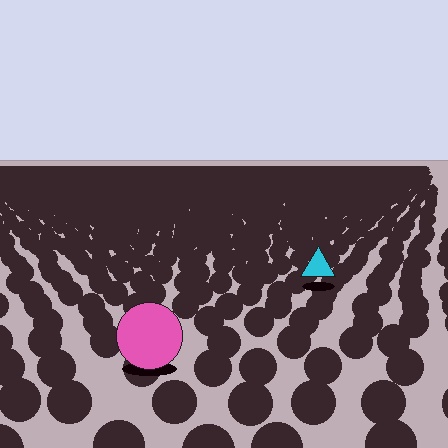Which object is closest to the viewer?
The pink circle is closest. The texture marks near it are larger and more spread out.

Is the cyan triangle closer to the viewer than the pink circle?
No. The pink circle is closer — you can tell from the texture gradient: the ground texture is coarser near it.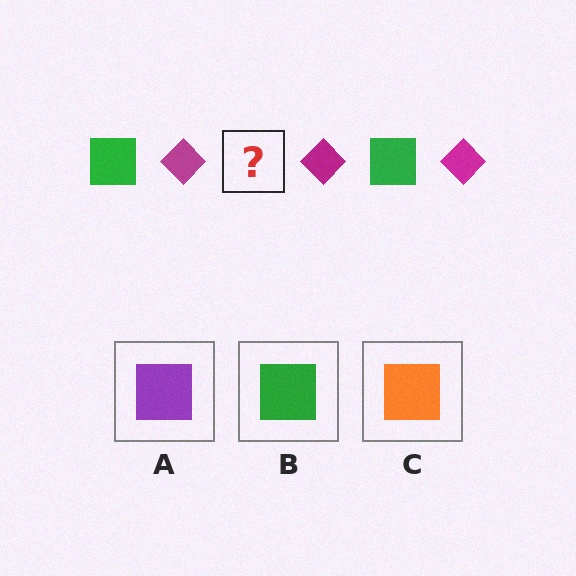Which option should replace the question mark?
Option B.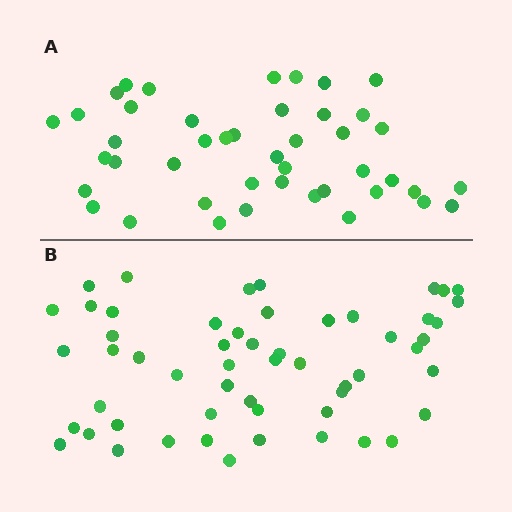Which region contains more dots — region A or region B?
Region B (the bottom region) has more dots.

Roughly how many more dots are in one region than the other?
Region B has roughly 12 or so more dots than region A.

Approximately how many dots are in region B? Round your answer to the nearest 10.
About 60 dots. (The exact count is 55, which rounds to 60.)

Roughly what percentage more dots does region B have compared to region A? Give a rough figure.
About 25% more.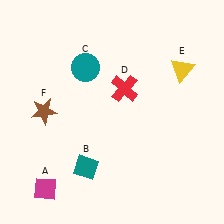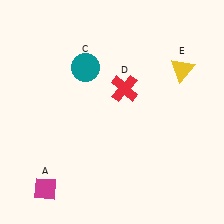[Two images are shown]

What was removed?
The brown star (F), the teal diamond (B) were removed in Image 2.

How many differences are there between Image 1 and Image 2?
There are 2 differences between the two images.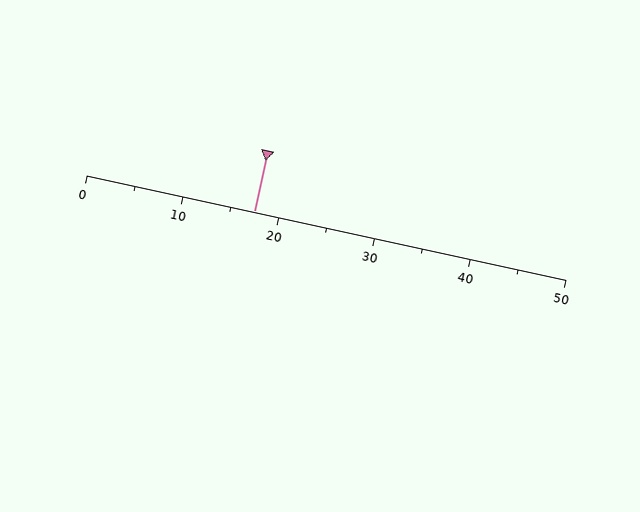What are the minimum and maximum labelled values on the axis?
The axis runs from 0 to 50.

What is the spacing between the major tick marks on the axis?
The major ticks are spaced 10 apart.